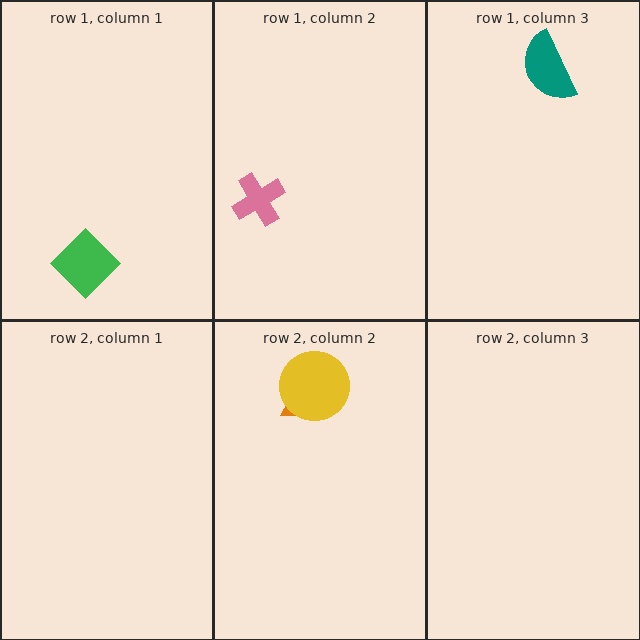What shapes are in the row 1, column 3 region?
The teal semicircle.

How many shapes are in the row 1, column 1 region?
1.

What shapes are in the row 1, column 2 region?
The pink cross.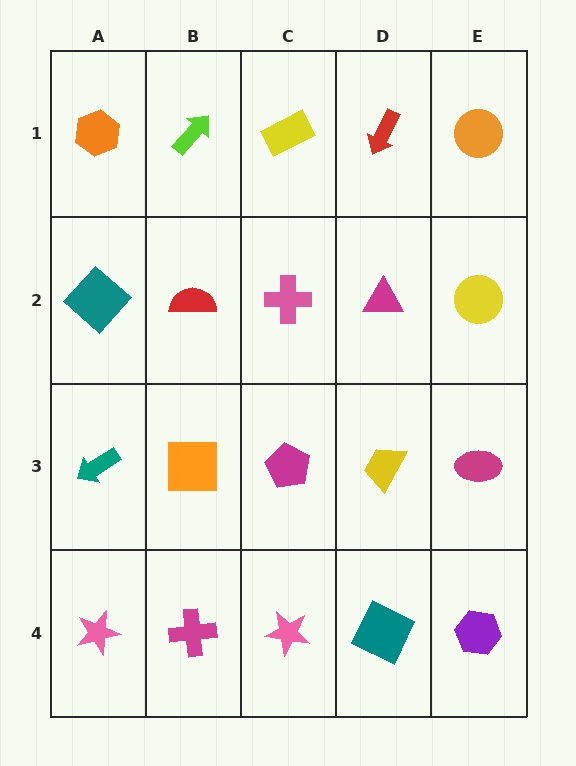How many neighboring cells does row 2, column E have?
3.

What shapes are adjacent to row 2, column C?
A yellow rectangle (row 1, column C), a magenta pentagon (row 3, column C), a red semicircle (row 2, column B), a magenta triangle (row 2, column D).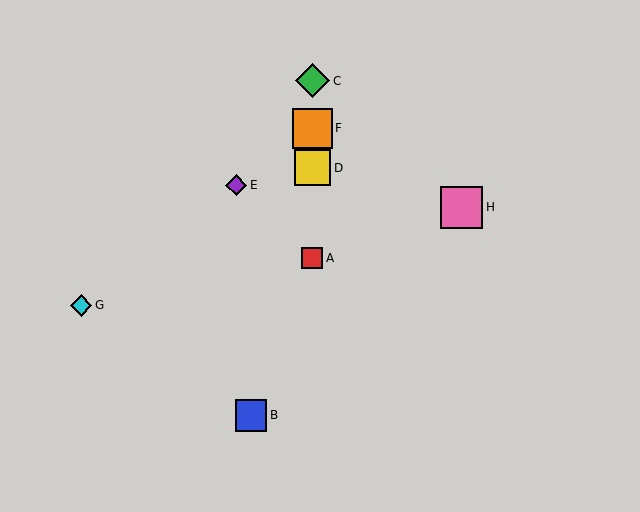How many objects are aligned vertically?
4 objects (A, C, D, F) are aligned vertically.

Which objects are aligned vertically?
Objects A, C, D, F are aligned vertically.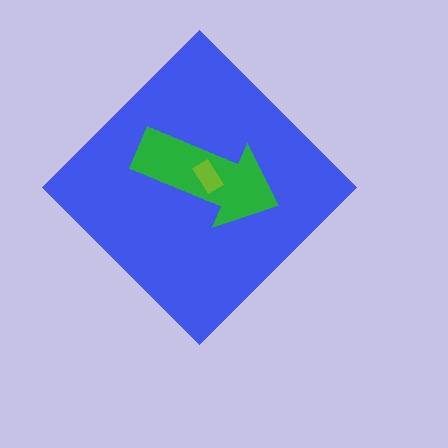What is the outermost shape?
The blue diamond.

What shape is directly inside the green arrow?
The lime rectangle.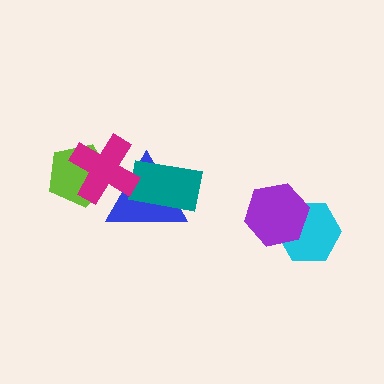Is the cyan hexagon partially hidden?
Yes, it is partially covered by another shape.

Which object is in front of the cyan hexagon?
The purple hexagon is in front of the cyan hexagon.